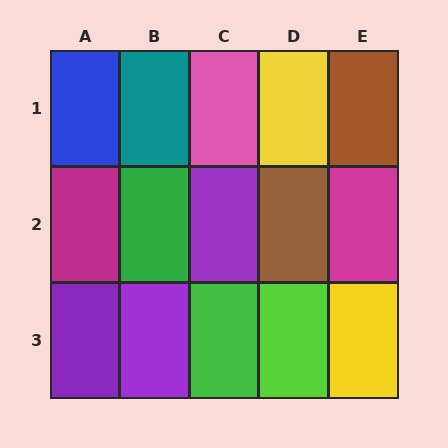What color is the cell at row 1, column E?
Brown.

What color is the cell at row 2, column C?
Purple.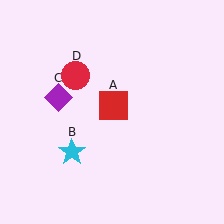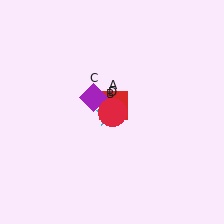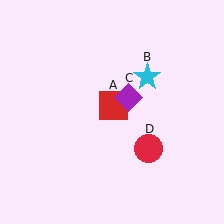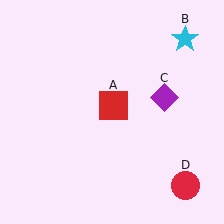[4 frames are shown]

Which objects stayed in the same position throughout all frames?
Red square (object A) remained stationary.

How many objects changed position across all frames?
3 objects changed position: cyan star (object B), purple diamond (object C), red circle (object D).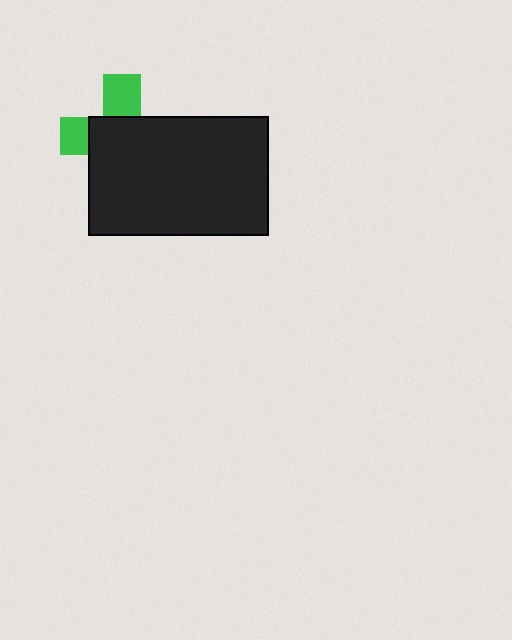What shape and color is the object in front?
The object in front is a black rectangle.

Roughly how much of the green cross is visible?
A small part of it is visible (roughly 33%).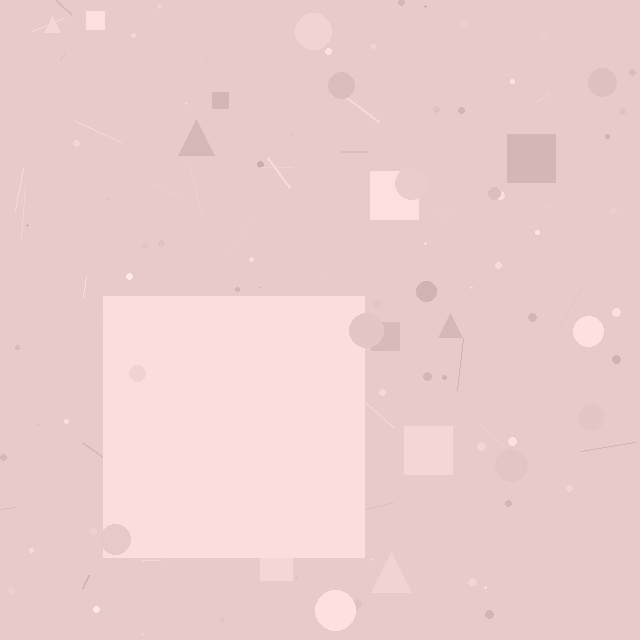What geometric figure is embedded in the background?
A square is embedded in the background.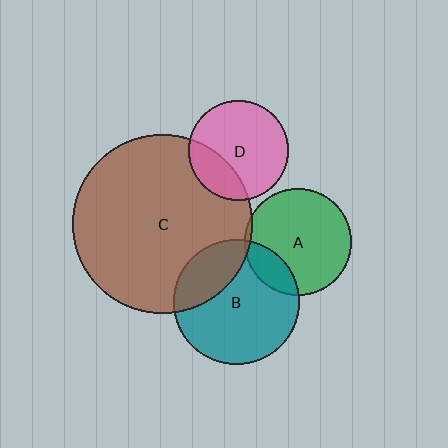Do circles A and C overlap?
Yes.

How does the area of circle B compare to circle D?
Approximately 1.6 times.